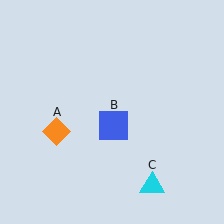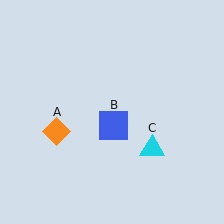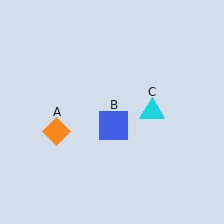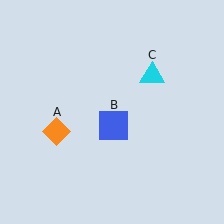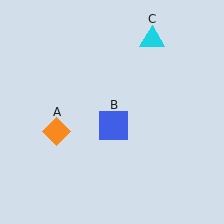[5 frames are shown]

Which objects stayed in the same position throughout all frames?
Orange diamond (object A) and blue square (object B) remained stationary.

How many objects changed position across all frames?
1 object changed position: cyan triangle (object C).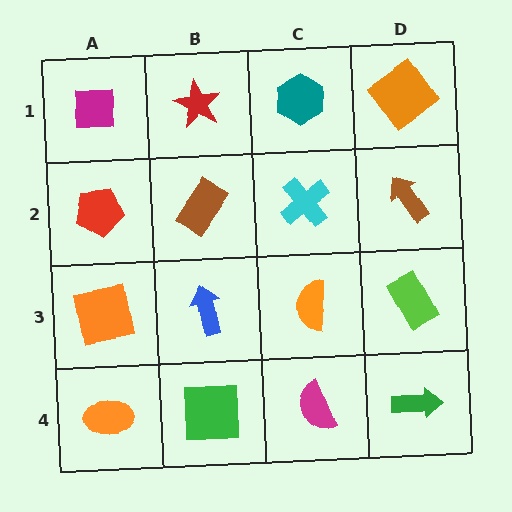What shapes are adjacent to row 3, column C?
A cyan cross (row 2, column C), a magenta semicircle (row 4, column C), a blue arrow (row 3, column B), a lime rectangle (row 3, column D).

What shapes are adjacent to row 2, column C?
A teal hexagon (row 1, column C), an orange semicircle (row 3, column C), a brown rectangle (row 2, column B), a brown arrow (row 2, column D).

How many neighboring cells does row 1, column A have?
2.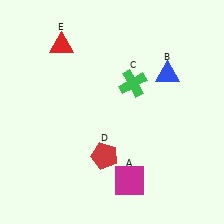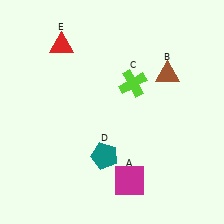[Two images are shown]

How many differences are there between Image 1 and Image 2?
There are 3 differences between the two images.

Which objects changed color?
B changed from blue to brown. C changed from green to lime. D changed from red to teal.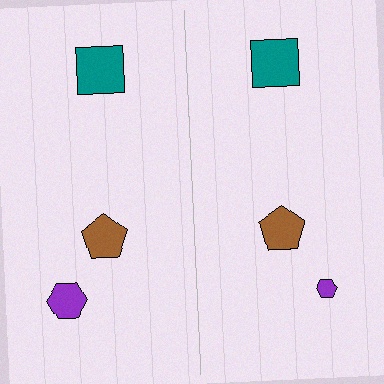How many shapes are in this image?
There are 6 shapes in this image.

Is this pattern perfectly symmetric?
No, the pattern is not perfectly symmetric. The purple hexagon on the right side has a different size than its mirror counterpart.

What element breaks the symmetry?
The purple hexagon on the right side has a different size than its mirror counterpart.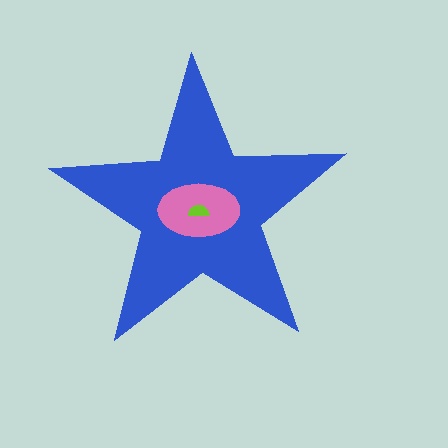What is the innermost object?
The lime semicircle.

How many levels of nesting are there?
3.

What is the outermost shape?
The blue star.